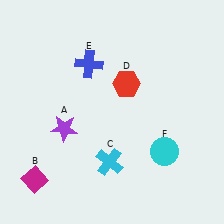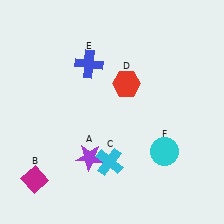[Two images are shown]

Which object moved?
The purple star (A) moved down.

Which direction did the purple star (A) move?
The purple star (A) moved down.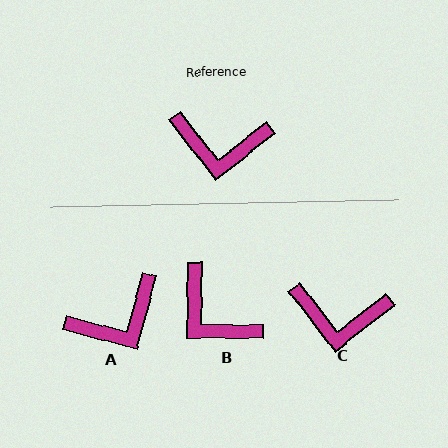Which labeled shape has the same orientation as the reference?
C.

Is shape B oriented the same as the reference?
No, it is off by about 38 degrees.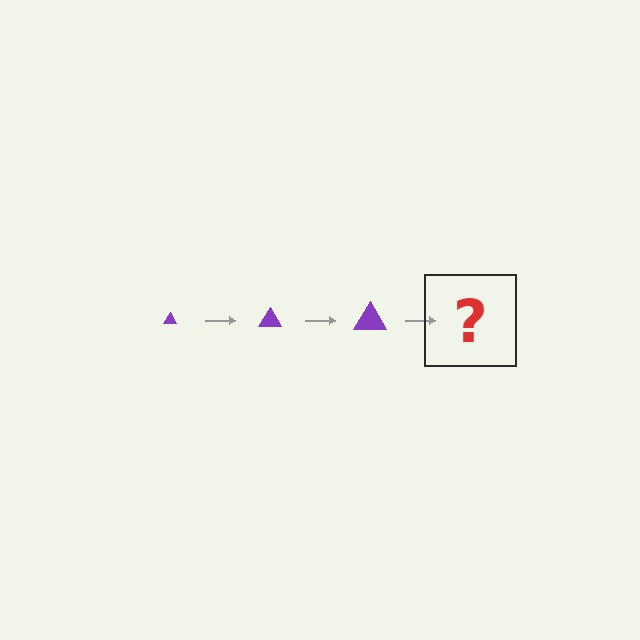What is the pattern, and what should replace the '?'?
The pattern is that the triangle gets progressively larger each step. The '?' should be a purple triangle, larger than the previous one.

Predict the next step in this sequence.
The next step is a purple triangle, larger than the previous one.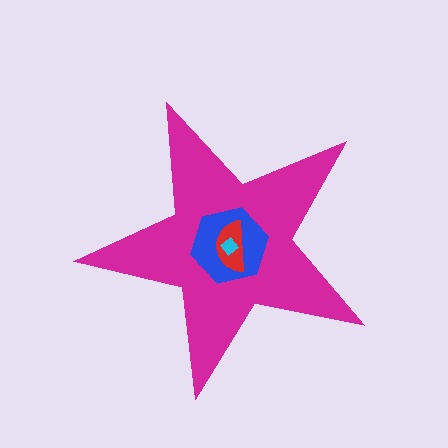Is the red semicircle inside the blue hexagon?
Yes.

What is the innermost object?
The cyan diamond.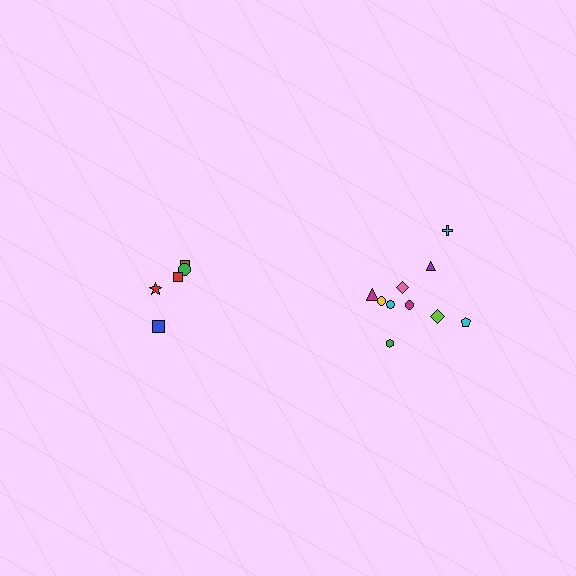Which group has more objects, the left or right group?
The right group.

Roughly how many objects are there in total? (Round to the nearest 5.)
Roughly 15 objects in total.